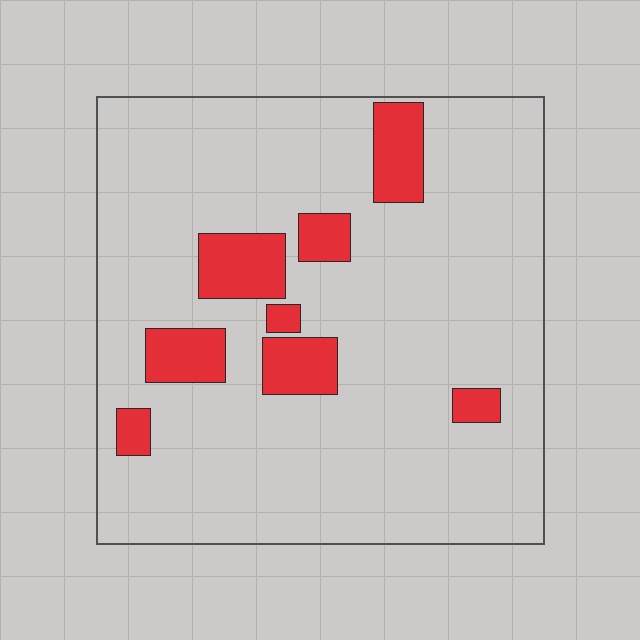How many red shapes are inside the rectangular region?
8.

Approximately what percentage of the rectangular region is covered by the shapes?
Approximately 15%.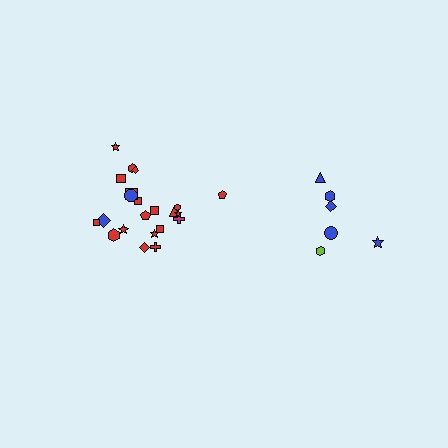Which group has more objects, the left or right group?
The left group.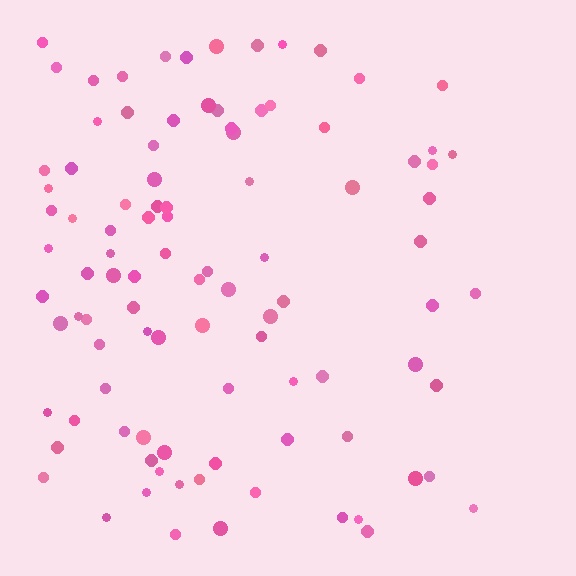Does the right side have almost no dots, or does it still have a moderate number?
Still a moderate number, just noticeably fewer than the left.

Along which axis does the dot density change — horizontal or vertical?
Horizontal.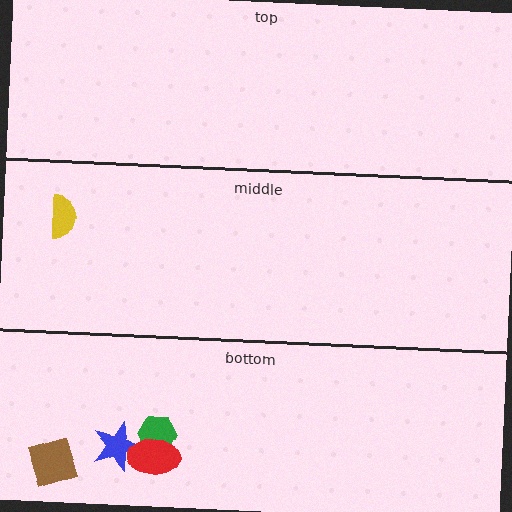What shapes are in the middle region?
The yellow semicircle.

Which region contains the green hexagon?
The bottom region.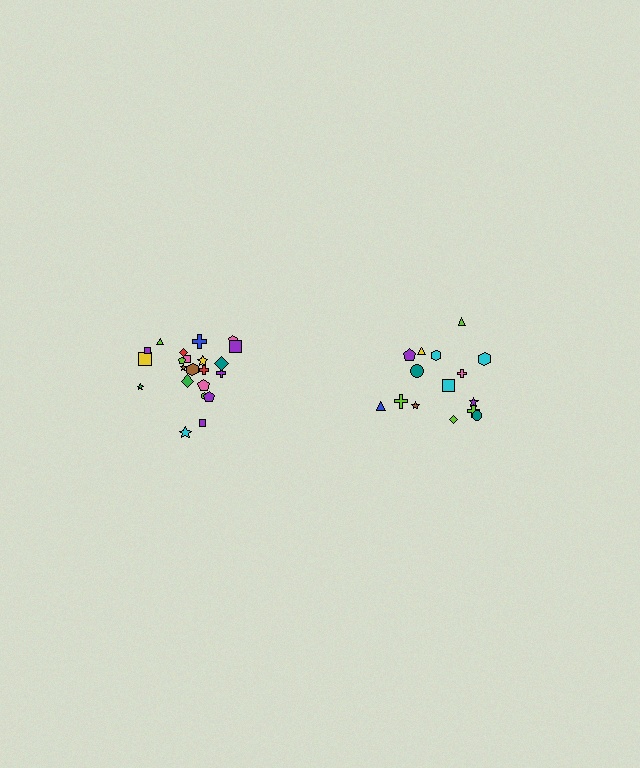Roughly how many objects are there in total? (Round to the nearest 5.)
Roughly 35 objects in total.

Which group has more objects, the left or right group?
The left group.